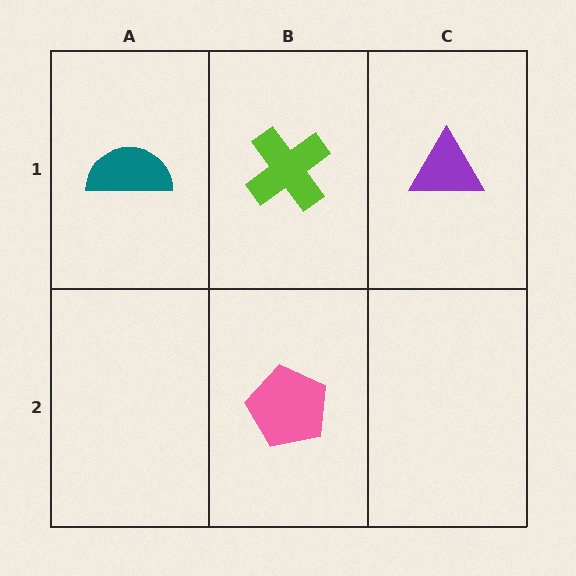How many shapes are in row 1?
3 shapes.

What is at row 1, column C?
A purple triangle.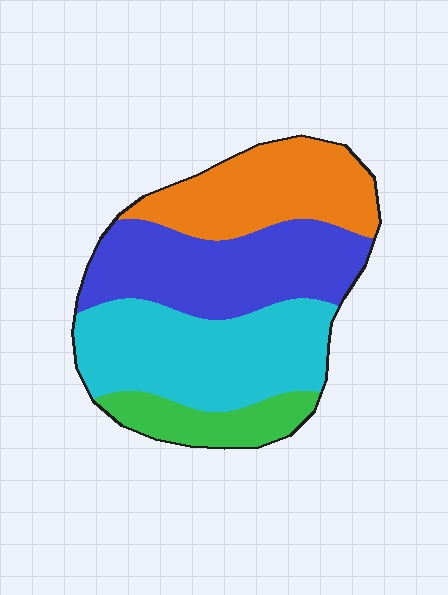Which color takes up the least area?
Green, at roughly 10%.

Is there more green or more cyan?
Cyan.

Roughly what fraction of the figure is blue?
Blue covers 31% of the figure.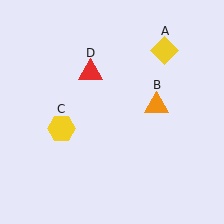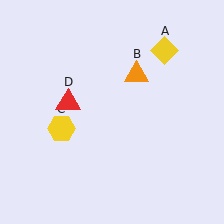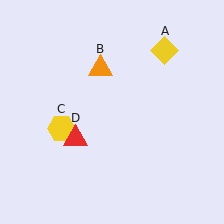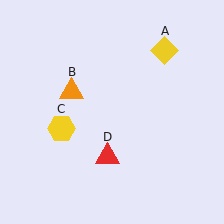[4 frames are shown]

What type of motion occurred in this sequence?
The orange triangle (object B), red triangle (object D) rotated counterclockwise around the center of the scene.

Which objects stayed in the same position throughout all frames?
Yellow diamond (object A) and yellow hexagon (object C) remained stationary.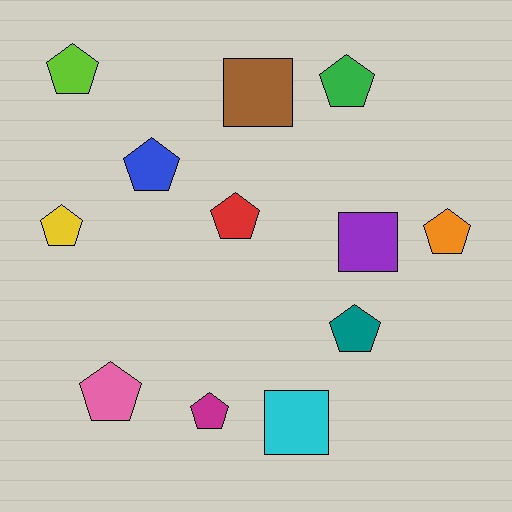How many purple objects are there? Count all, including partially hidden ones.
There is 1 purple object.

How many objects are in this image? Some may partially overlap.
There are 12 objects.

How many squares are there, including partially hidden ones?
There are 3 squares.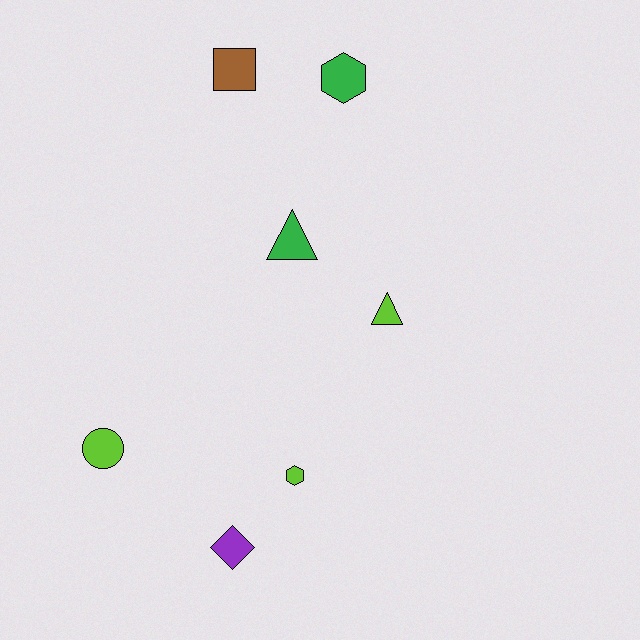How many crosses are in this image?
There are no crosses.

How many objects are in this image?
There are 7 objects.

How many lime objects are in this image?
There are 3 lime objects.